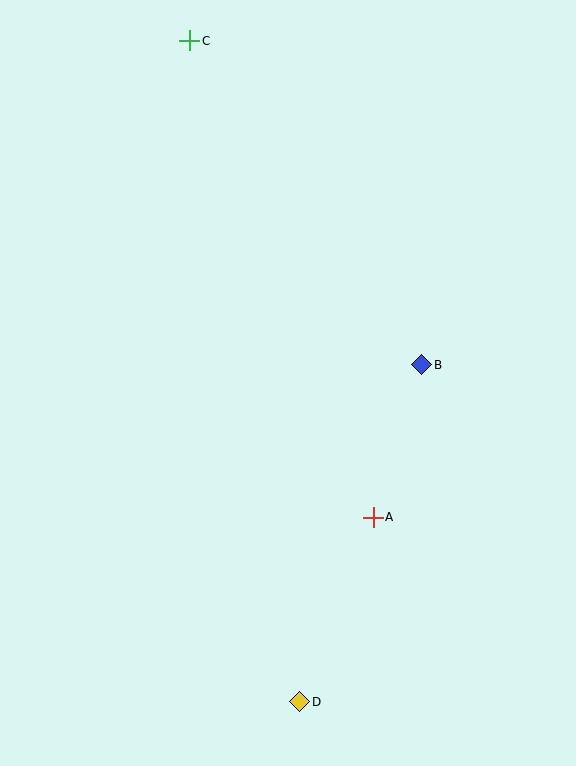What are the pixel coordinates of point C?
Point C is at (190, 41).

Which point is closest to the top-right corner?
Point C is closest to the top-right corner.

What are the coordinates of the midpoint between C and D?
The midpoint between C and D is at (245, 371).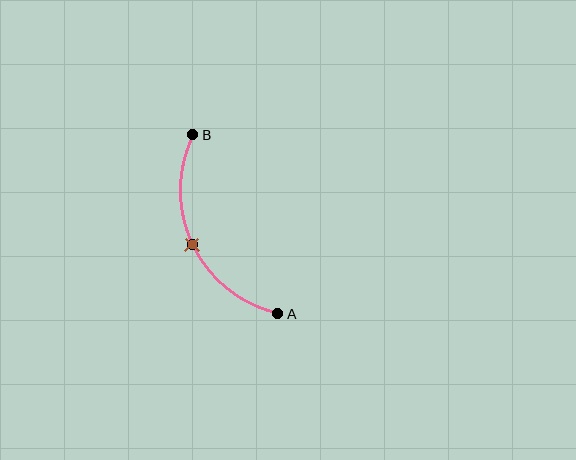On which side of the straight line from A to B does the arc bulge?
The arc bulges to the left of the straight line connecting A and B.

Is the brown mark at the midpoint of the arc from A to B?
Yes. The brown mark lies on the arc at equal arc-length from both A and B — it is the arc midpoint.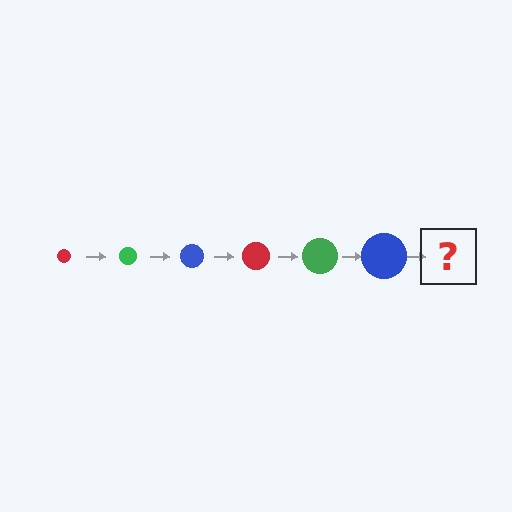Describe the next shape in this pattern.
It should be a red circle, larger than the previous one.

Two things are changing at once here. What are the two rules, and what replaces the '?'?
The two rules are that the circle grows larger each step and the color cycles through red, green, and blue. The '?' should be a red circle, larger than the previous one.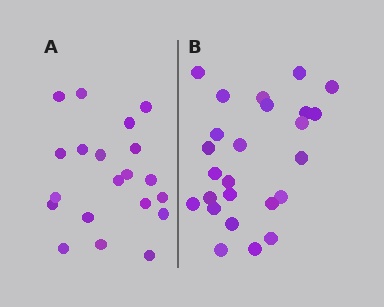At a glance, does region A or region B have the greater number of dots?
Region B (the right region) has more dots.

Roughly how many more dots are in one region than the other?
Region B has about 5 more dots than region A.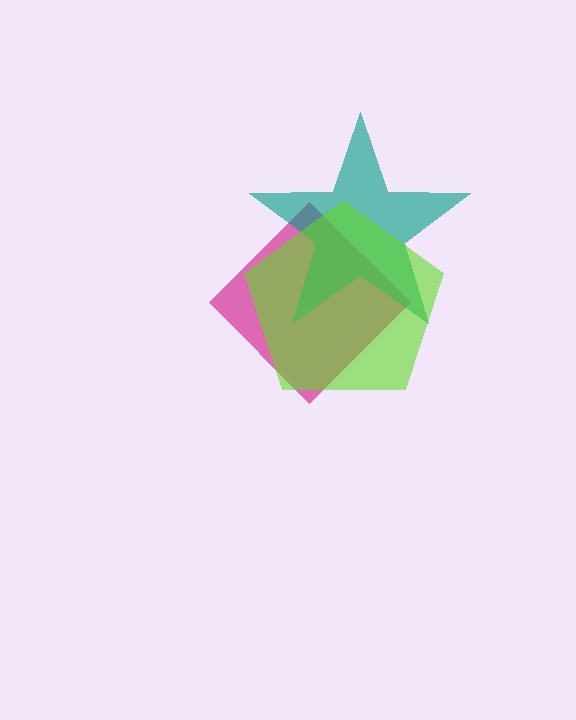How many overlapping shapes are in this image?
There are 3 overlapping shapes in the image.